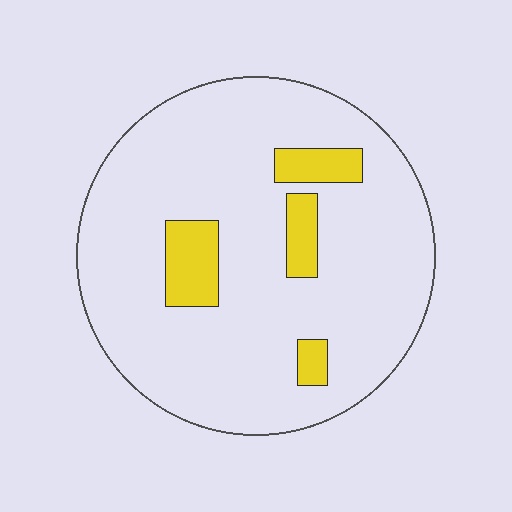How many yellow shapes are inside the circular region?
4.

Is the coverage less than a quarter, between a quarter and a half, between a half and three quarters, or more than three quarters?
Less than a quarter.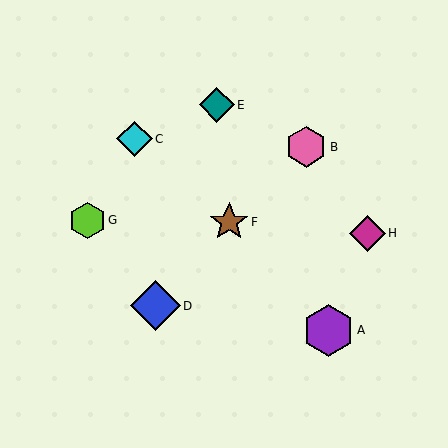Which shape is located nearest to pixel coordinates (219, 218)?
The brown star (labeled F) at (229, 222) is nearest to that location.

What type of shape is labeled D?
Shape D is a blue diamond.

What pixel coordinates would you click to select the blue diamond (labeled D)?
Click at (156, 306) to select the blue diamond D.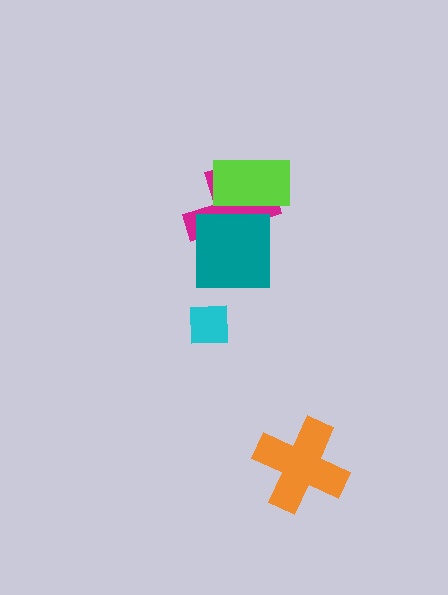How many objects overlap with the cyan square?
0 objects overlap with the cyan square.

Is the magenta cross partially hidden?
Yes, it is partially covered by another shape.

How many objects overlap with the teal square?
1 object overlaps with the teal square.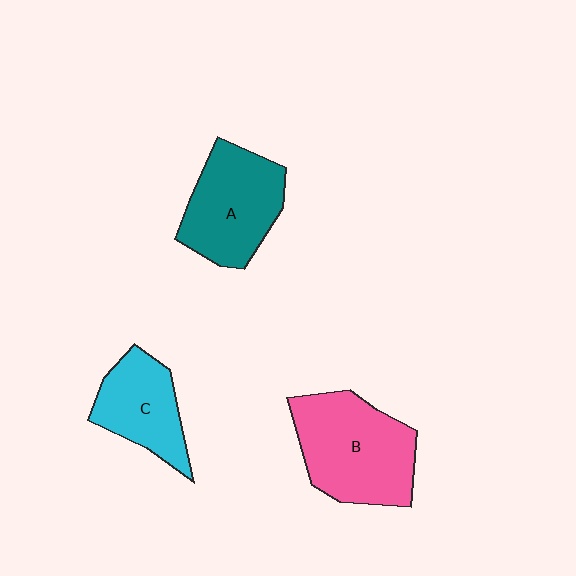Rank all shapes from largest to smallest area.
From largest to smallest: B (pink), A (teal), C (cyan).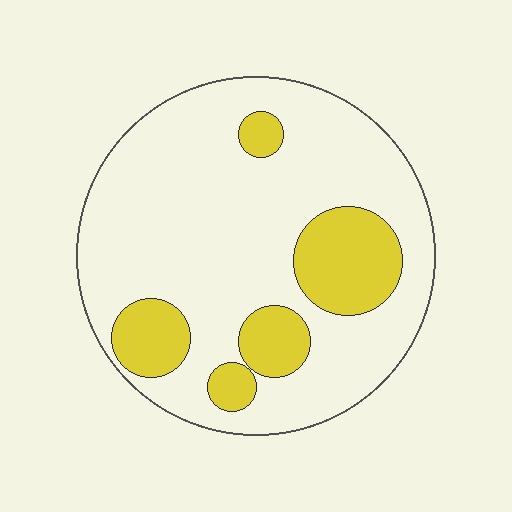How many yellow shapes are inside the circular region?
5.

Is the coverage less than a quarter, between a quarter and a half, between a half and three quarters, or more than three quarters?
Less than a quarter.